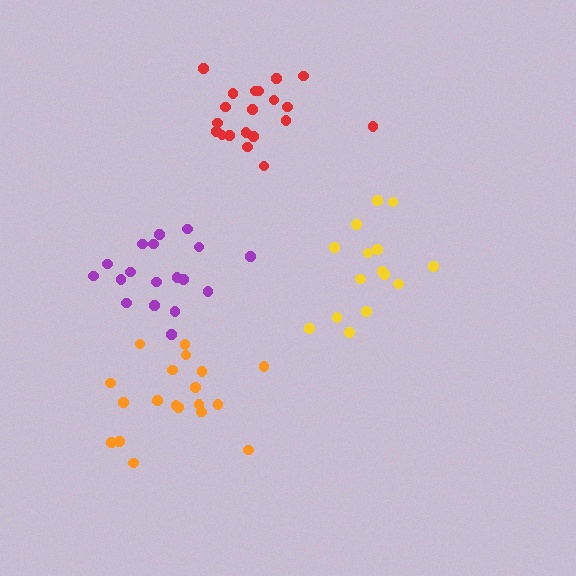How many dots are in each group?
Group 1: 18 dots, Group 2: 15 dots, Group 3: 20 dots, Group 4: 19 dots (72 total).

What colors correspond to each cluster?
The clusters are colored: purple, yellow, red, orange.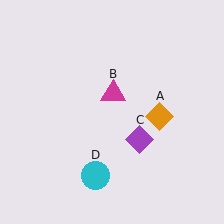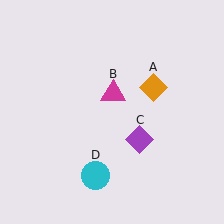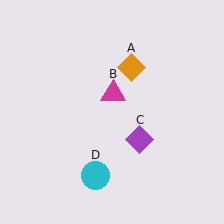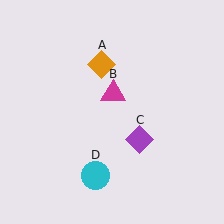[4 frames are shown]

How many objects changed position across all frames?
1 object changed position: orange diamond (object A).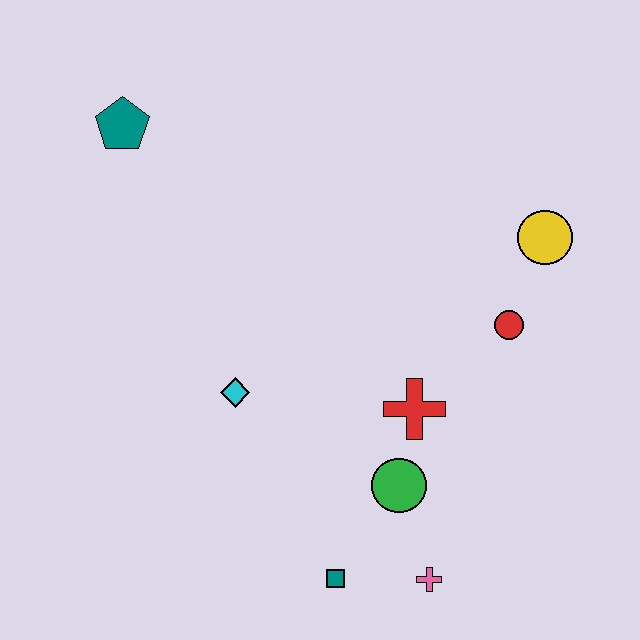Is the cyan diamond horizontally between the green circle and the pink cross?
No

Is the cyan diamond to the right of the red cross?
No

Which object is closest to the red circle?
The yellow circle is closest to the red circle.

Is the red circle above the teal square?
Yes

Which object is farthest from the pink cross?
The teal pentagon is farthest from the pink cross.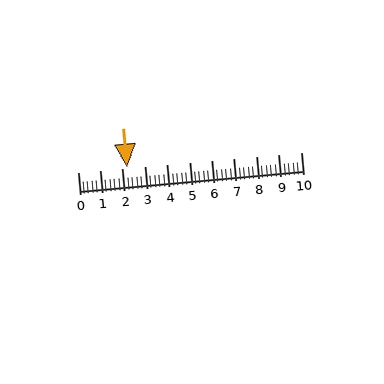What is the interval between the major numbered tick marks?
The major tick marks are spaced 1 units apart.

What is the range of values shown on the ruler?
The ruler shows values from 0 to 10.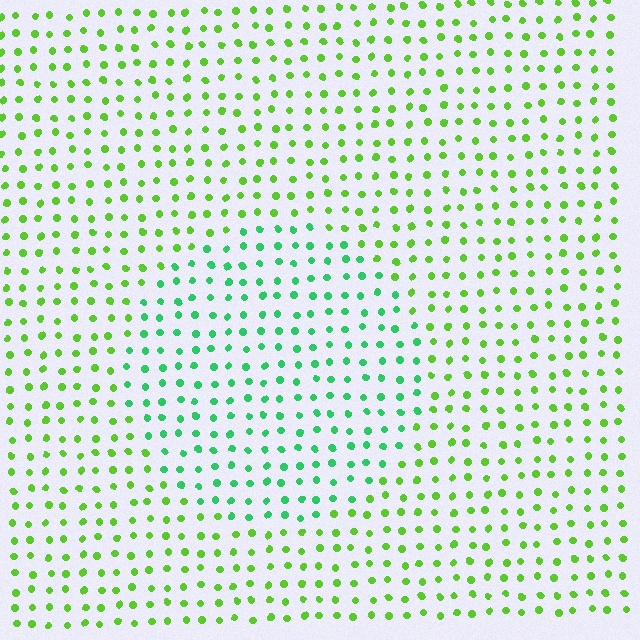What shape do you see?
I see a circle.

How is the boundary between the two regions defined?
The boundary is defined purely by a slight shift in hue (about 40 degrees). Spacing, size, and orientation are identical on both sides.